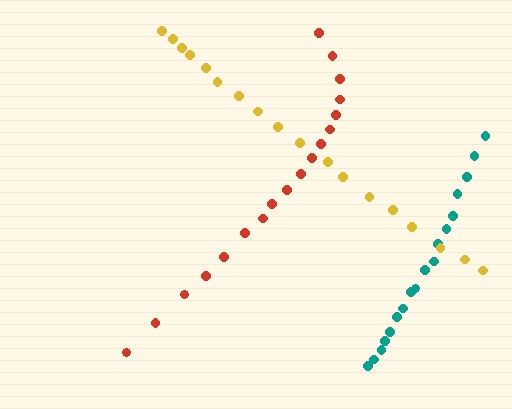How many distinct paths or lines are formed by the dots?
There are 3 distinct paths.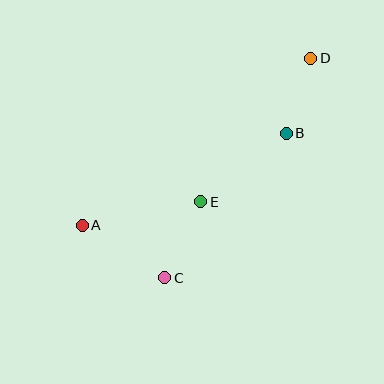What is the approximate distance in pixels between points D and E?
The distance between D and E is approximately 181 pixels.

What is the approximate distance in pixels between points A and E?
The distance between A and E is approximately 121 pixels.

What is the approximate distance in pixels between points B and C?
The distance between B and C is approximately 189 pixels.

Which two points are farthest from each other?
Points A and D are farthest from each other.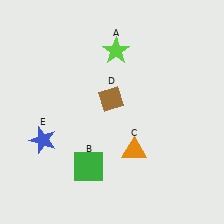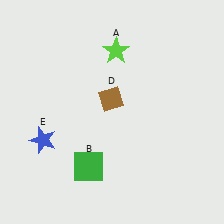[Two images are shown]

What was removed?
The orange triangle (C) was removed in Image 2.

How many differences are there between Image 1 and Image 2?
There is 1 difference between the two images.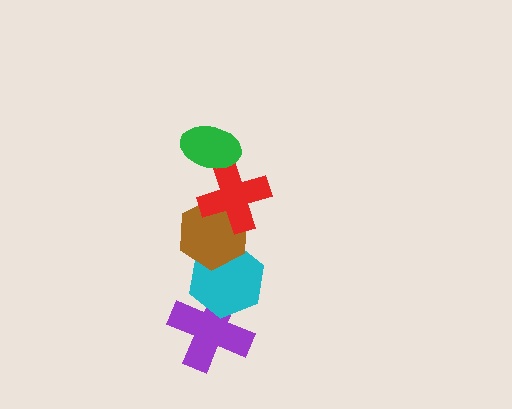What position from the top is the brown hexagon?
The brown hexagon is 3rd from the top.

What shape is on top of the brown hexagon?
The red cross is on top of the brown hexagon.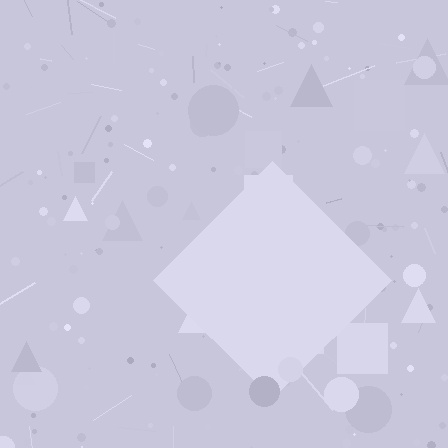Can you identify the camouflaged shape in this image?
The camouflaged shape is a diamond.